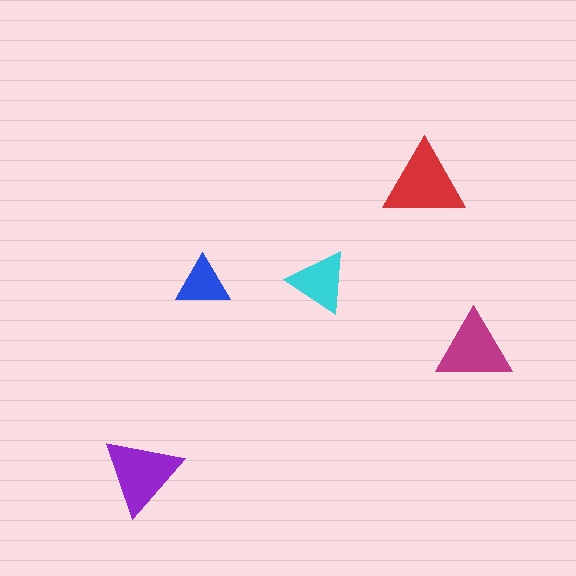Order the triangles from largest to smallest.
the red one, the purple one, the magenta one, the cyan one, the blue one.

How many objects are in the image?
There are 5 objects in the image.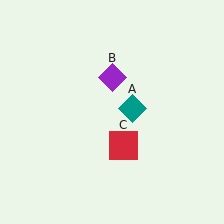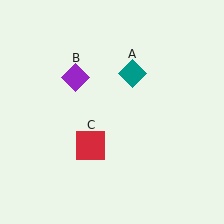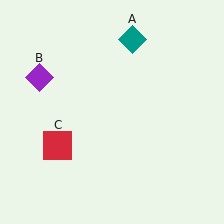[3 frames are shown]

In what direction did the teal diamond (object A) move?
The teal diamond (object A) moved up.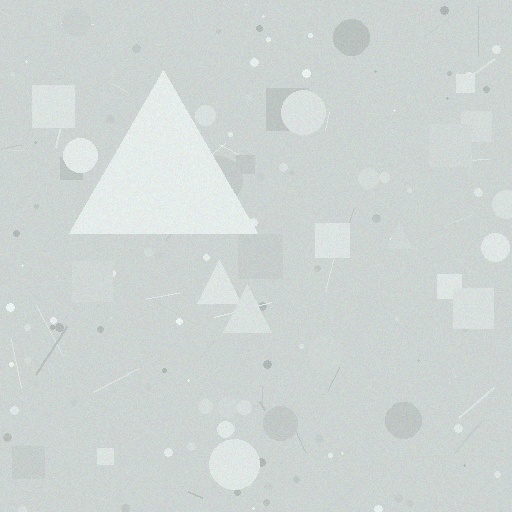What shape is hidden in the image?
A triangle is hidden in the image.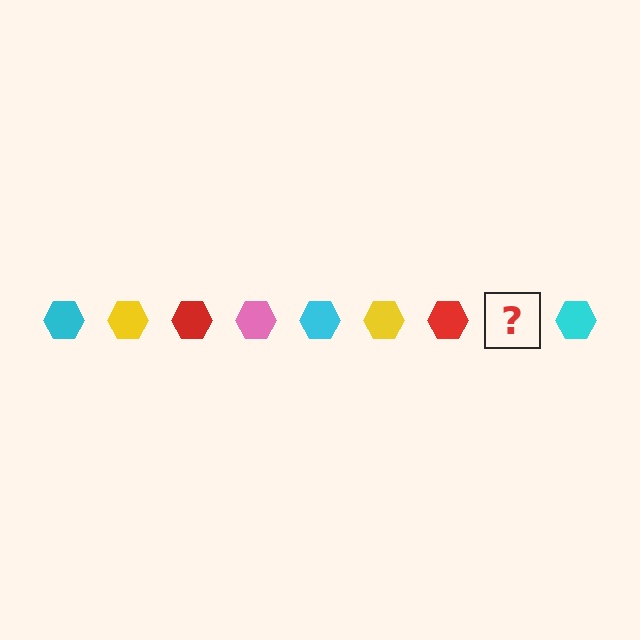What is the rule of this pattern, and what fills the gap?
The rule is that the pattern cycles through cyan, yellow, red, pink hexagons. The gap should be filled with a pink hexagon.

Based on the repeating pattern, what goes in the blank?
The blank should be a pink hexagon.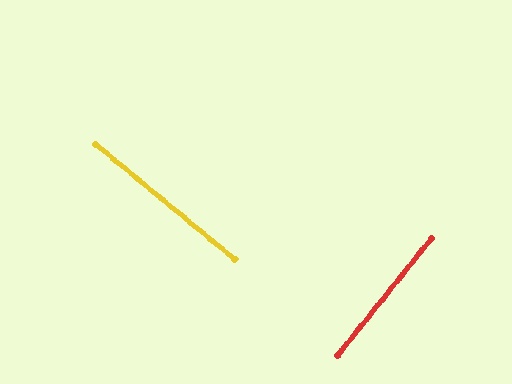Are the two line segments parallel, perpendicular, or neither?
Perpendicular — they meet at approximately 89°.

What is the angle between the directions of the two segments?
Approximately 89 degrees.